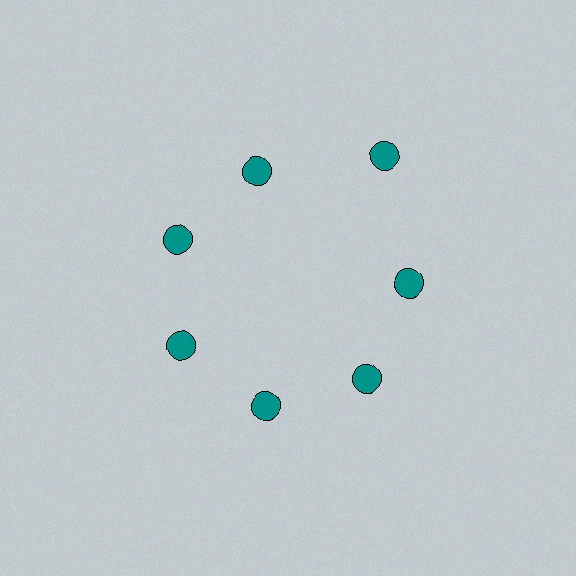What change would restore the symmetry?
The symmetry would be restored by moving it inward, back onto the ring so that all 7 circles sit at equal angles and equal distance from the center.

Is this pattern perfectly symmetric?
No. The 7 teal circles are arranged in a ring, but one element near the 1 o'clock position is pushed outward from the center, breaking the 7-fold rotational symmetry.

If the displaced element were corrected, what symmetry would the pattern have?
It would have 7-fold rotational symmetry — the pattern would map onto itself every 51 degrees.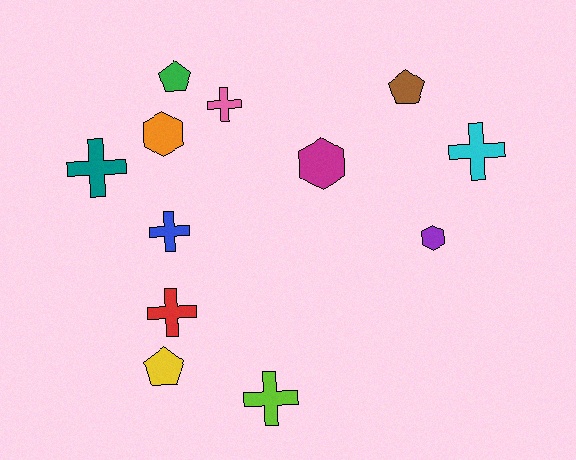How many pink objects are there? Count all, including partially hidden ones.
There is 1 pink object.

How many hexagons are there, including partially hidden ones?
There are 3 hexagons.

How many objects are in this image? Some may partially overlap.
There are 12 objects.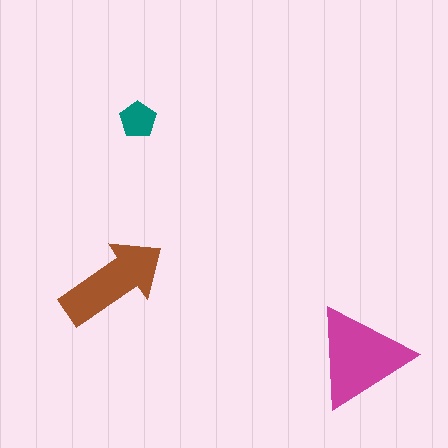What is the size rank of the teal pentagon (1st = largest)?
3rd.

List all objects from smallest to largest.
The teal pentagon, the brown arrow, the magenta triangle.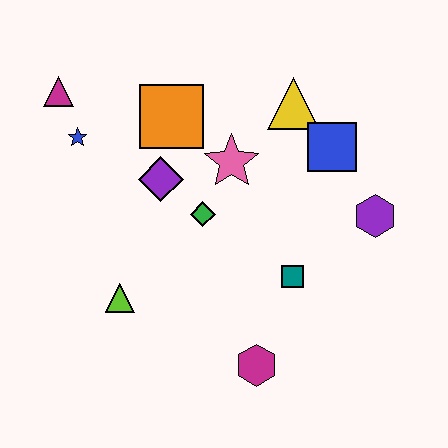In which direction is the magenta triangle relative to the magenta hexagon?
The magenta triangle is above the magenta hexagon.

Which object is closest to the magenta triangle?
The blue star is closest to the magenta triangle.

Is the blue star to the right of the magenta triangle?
Yes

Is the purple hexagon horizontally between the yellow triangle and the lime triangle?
No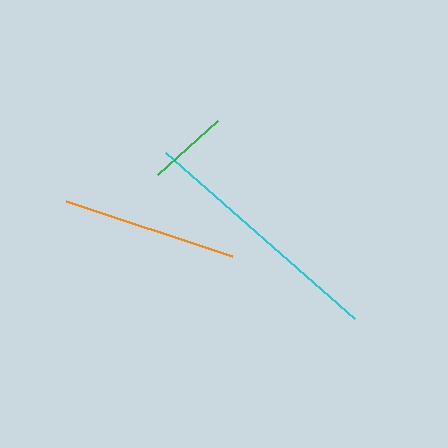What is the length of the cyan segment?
The cyan segment is approximately 252 pixels long.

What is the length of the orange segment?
The orange segment is approximately 175 pixels long.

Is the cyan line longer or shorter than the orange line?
The cyan line is longer than the orange line.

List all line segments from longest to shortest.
From longest to shortest: cyan, orange, green.